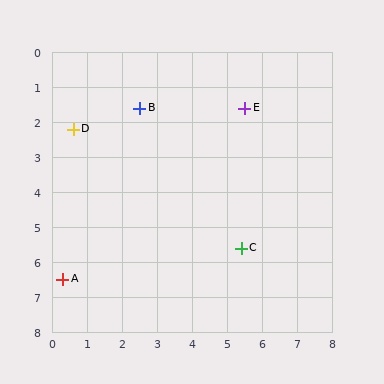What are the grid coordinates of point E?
Point E is at approximately (5.5, 1.6).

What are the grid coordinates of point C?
Point C is at approximately (5.4, 5.6).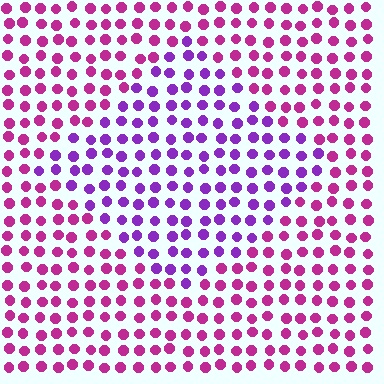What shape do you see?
I see a diamond.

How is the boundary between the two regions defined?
The boundary is defined purely by a slight shift in hue (about 39 degrees). Spacing, size, and orientation are identical on both sides.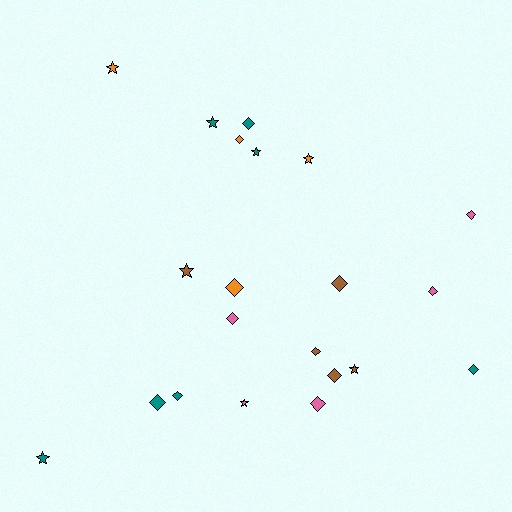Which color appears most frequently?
Teal, with 7 objects.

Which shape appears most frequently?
Diamond, with 13 objects.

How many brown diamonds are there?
There are 3 brown diamonds.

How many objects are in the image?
There are 21 objects.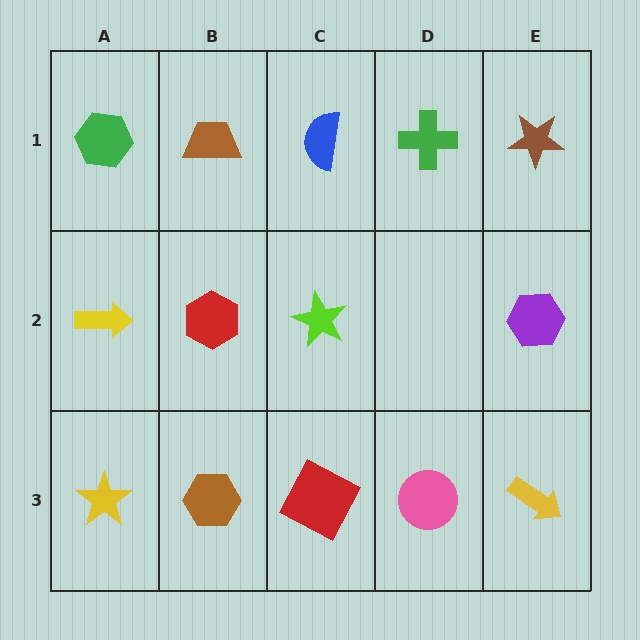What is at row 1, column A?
A green hexagon.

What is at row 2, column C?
A lime star.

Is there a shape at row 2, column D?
No, that cell is empty.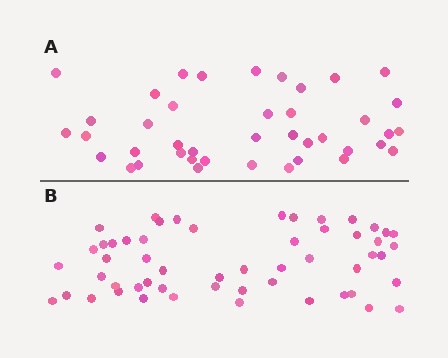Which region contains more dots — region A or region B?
Region B (the bottom region) has more dots.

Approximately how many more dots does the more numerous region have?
Region B has approximately 15 more dots than region A.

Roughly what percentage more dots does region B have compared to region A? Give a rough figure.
About 30% more.